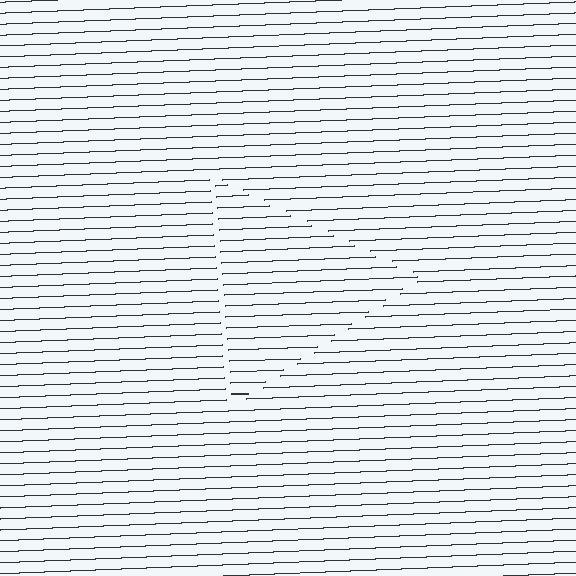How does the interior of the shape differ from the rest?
The interior of the shape contains the same grating, shifted by half a period — the contour is defined by the phase discontinuity where line-ends from the inner and outer gratings abut.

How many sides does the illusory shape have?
3 sides — the line-ends trace a triangle.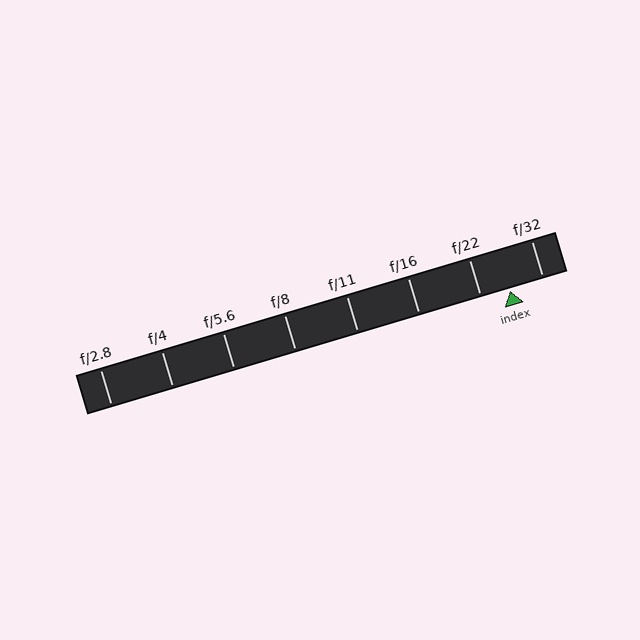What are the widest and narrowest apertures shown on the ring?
The widest aperture shown is f/2.8 and the narrowest is f/32.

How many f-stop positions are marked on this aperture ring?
There are 8 f-stop positions marked.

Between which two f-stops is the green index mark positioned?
The index mark is between f/22 and f/32.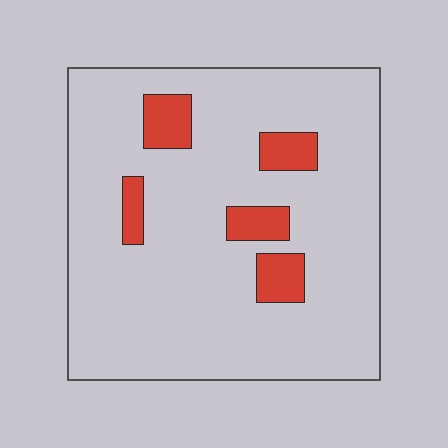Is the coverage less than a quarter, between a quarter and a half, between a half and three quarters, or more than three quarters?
Less than a quarter.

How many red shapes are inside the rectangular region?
5.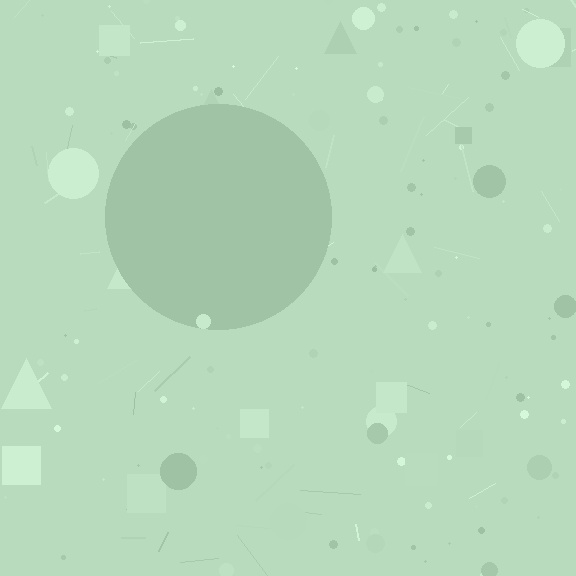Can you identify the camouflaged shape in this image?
The camouflaged shape is a circle.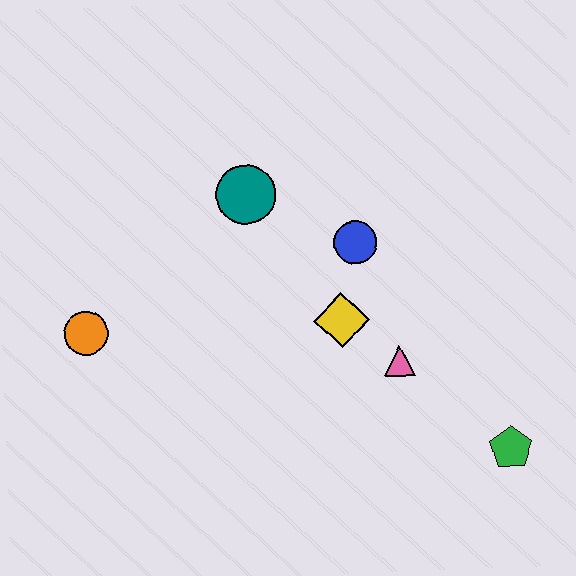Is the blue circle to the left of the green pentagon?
Yes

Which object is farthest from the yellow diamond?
The orange circle is farthest from the yellow diamond.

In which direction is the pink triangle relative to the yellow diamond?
The pink triangle is to the right of the yellow diamond.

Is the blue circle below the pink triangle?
No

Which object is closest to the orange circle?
The teal circle is closest to the orange circle.